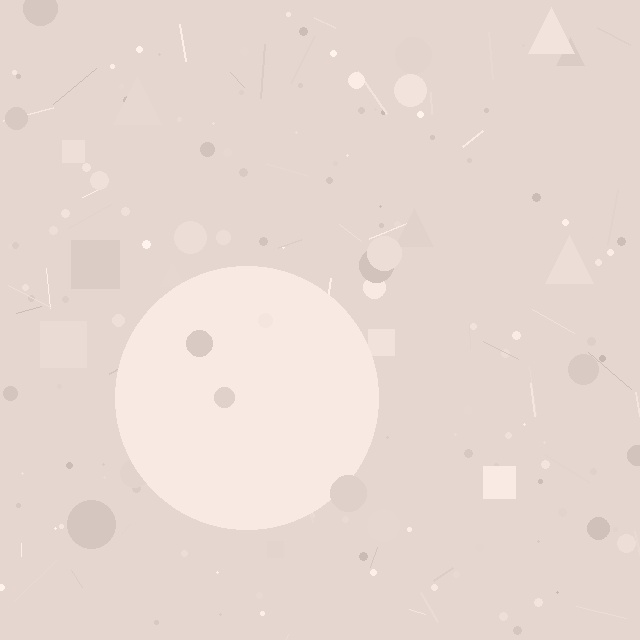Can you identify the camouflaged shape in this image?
The camouflaged shape is a circle.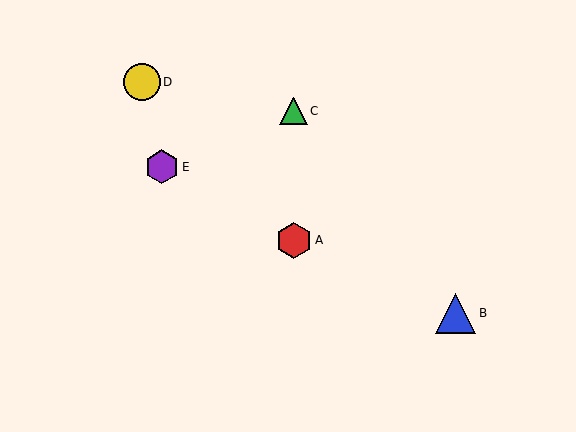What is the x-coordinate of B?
Object B is at x≈455.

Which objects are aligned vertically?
Objects A, C are aligned vertically.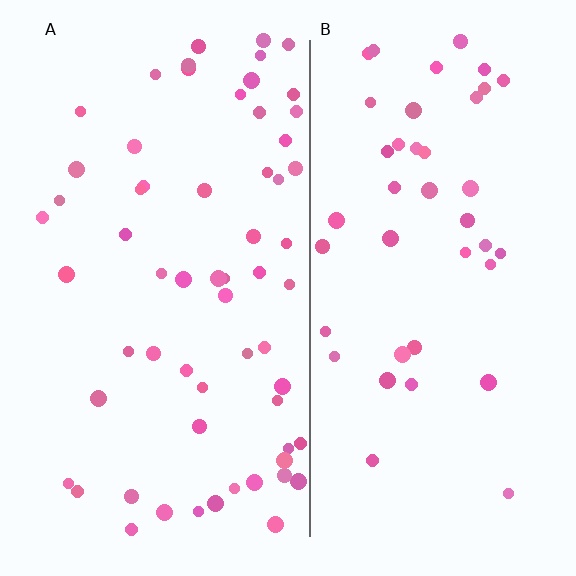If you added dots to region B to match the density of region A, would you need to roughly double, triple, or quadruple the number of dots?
Approximately double.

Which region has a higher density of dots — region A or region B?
A (the left).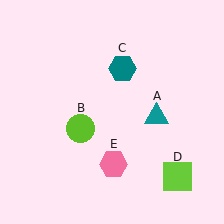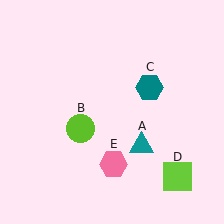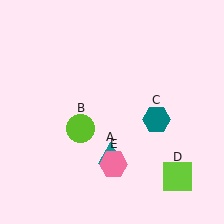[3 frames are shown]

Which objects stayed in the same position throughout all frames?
Lime circle (object B) and lime square (object D) and pink hexagon (object E) remained stationary.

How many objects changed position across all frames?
2 objects changed position: teal triangle (object A), teal hexagon (object C).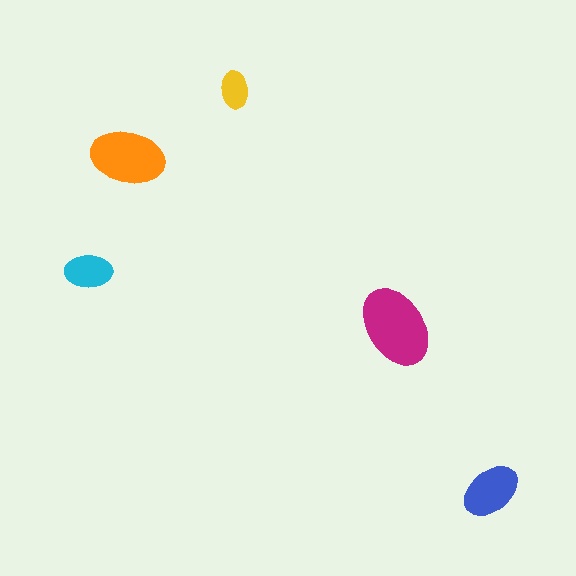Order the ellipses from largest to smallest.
the magenta one, the orange one, the blue one, the cyan one, the yellow one.